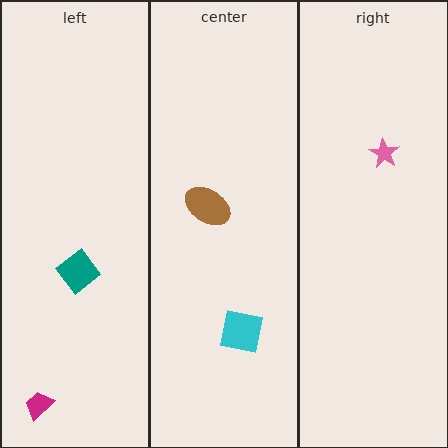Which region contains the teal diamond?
The left region.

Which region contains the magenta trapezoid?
The left region.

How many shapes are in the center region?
2.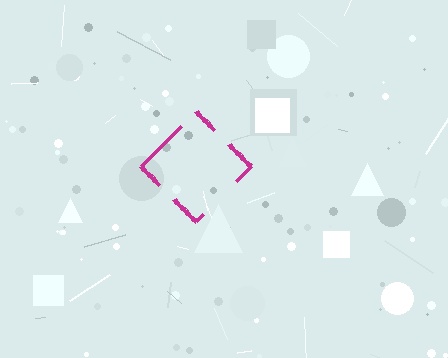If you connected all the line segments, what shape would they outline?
They would outline a diamond.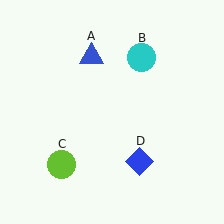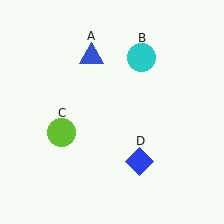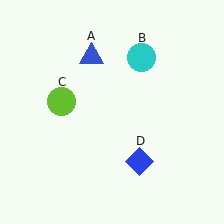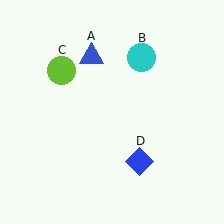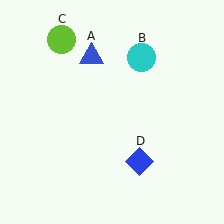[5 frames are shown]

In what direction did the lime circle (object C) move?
The lime circle (object C) moved up.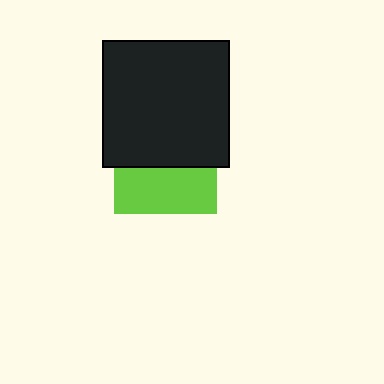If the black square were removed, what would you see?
You would see the complete lime square.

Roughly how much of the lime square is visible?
About half of it is visible (roughly 45%).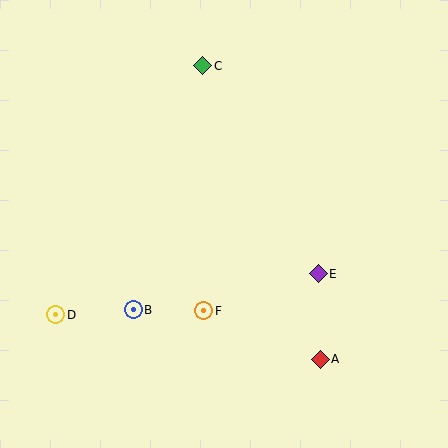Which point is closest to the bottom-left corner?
Point D is closest to the bottom-left corner.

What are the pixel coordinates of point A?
Point A is at (320, 359).